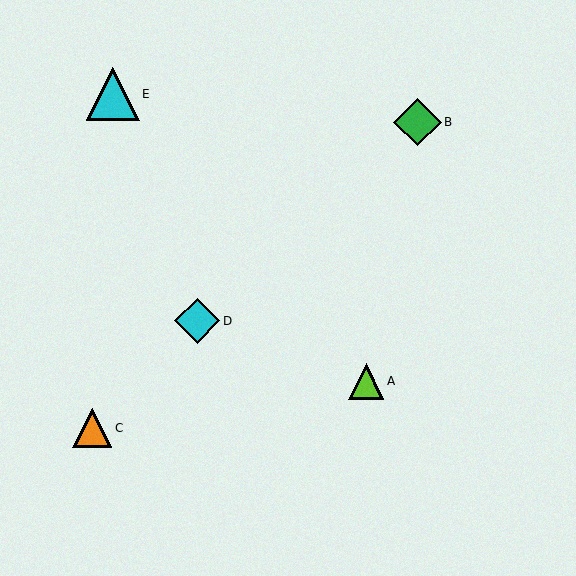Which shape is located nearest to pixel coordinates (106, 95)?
The cyan triangle (labeled E) at (113, 94) is nearest to that location.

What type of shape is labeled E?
Shape E is a cyan triangle.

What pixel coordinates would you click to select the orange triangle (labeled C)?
Click at (92, 428) to select the orange triangle C.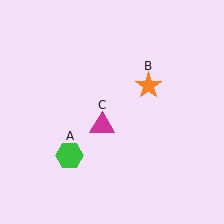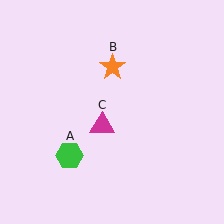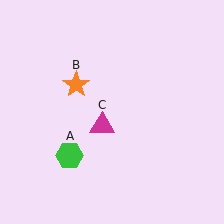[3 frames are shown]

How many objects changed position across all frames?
1 object changed position: orange star (object B).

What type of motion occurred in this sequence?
The orange star (object B) rotated counterclockwise around the center of the scene.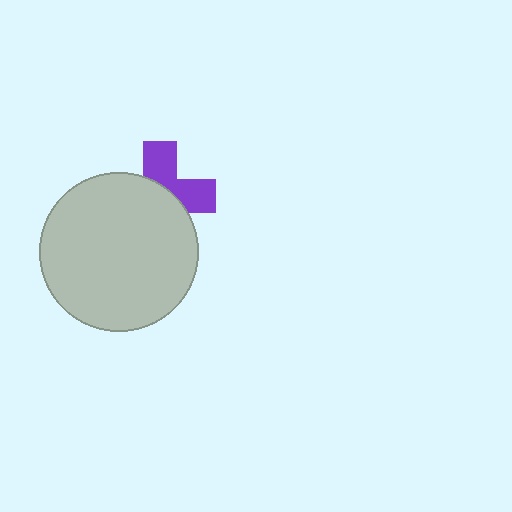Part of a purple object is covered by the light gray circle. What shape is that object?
It is a cross.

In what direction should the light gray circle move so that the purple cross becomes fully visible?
The light gray circle should move toward the lower-left. That is the shortest direction to clear the overlap and leave the purple cross fully visible.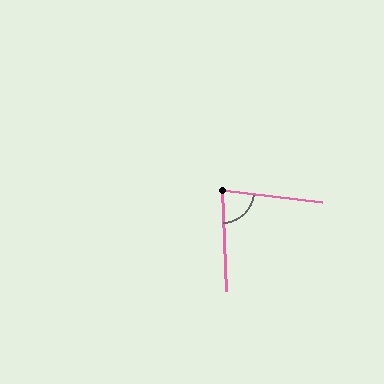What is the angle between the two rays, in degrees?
Approximately 81 degrees.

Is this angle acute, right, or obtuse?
It is acute.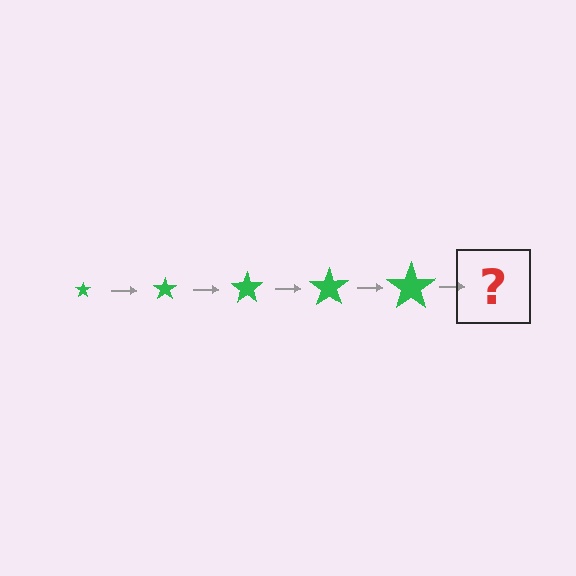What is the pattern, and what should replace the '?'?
The pattern is that the star gets progressively larger each step. The '?' should be a green star, larger than the previous one.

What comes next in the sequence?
The next element should be a green star, larger than the previous one.